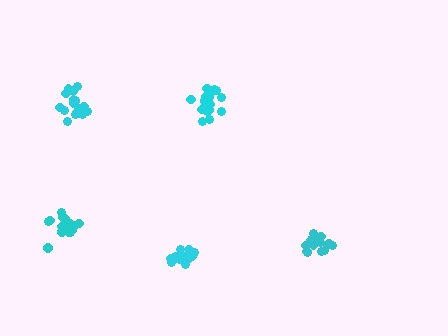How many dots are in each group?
Group 1: 21 dots, Group 2: 15 dots, Group 3: 18 dots, Group 4: 17 dots, Group 5: 19 dots (90 total).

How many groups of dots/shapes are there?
There are 5 groups.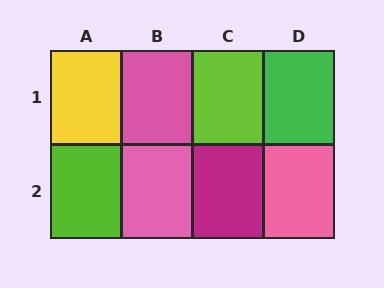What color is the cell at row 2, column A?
Lime.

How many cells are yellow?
1 cell is yellow.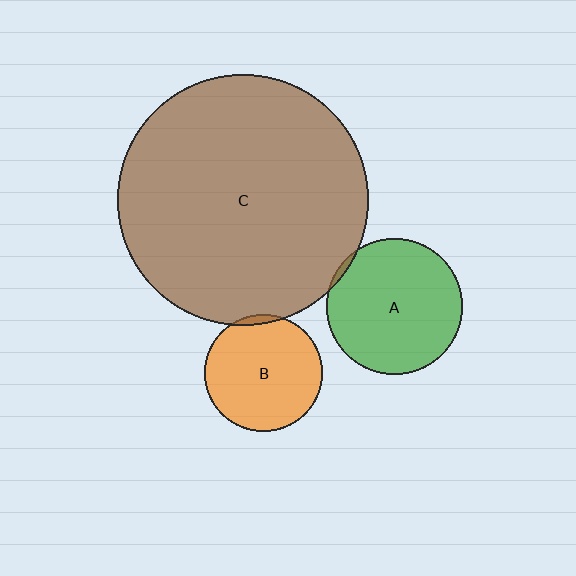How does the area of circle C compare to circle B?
Approximately 4.6 times.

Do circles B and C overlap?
Yes.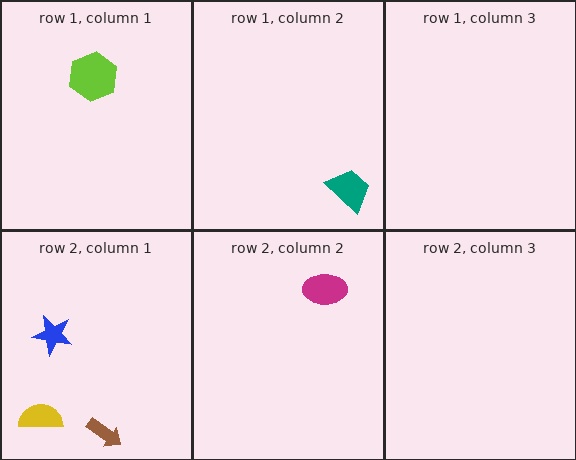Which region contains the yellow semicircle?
The row 2, column 1 region.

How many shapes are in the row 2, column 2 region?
1.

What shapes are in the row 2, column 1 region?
The brown arrow, the yellow semicircle, the blue star.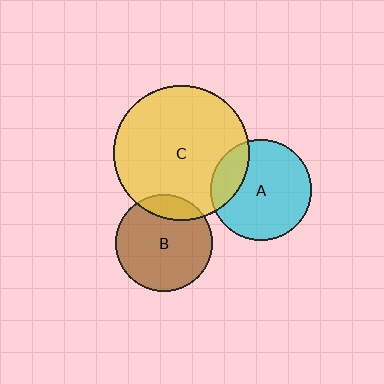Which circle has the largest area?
Circle C (yellow).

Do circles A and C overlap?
Yes.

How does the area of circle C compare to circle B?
Approximately 2.0 times.